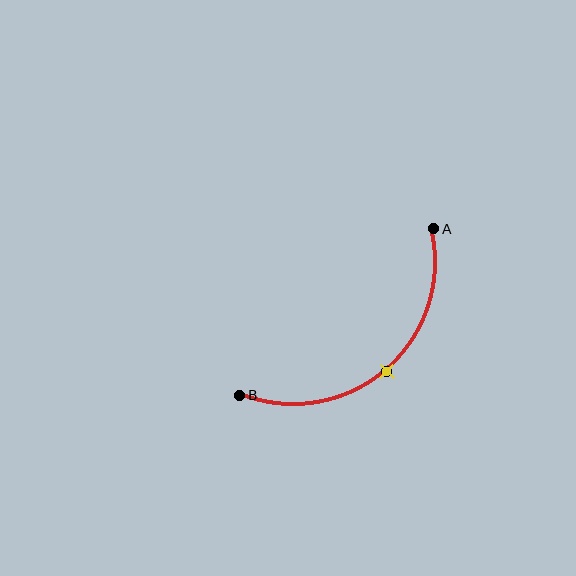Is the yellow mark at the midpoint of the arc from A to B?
Yes. The yellow mark lies on the arc at equal arc-length from both A and B — it is the arc midpoint.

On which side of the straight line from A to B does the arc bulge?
The arc bulges below and to the right of the straight line connecting A and B.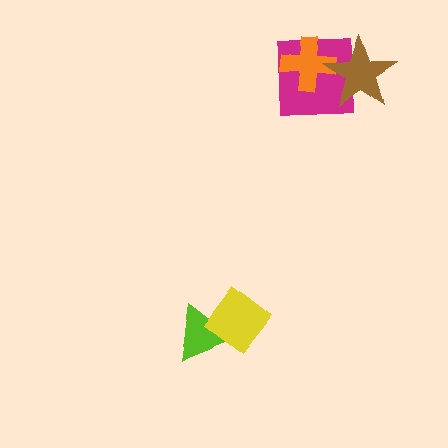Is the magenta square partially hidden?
Yes, it is partially covered by another shape.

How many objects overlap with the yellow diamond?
1 object overlaps with the yellow diamond.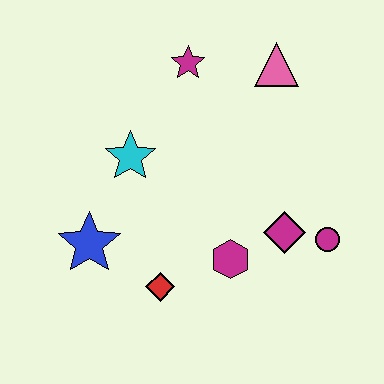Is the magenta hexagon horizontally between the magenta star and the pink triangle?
Yes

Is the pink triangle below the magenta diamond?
No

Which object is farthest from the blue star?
The pink triangle is farthest from the blue star.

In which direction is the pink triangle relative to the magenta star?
The pink triangle is to the right of the magenta star.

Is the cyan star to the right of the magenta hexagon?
No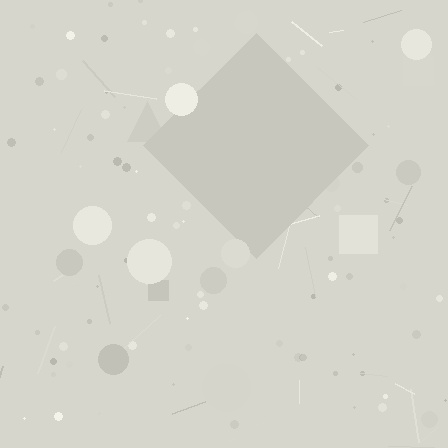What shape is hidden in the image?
A diamond is hidden in the image.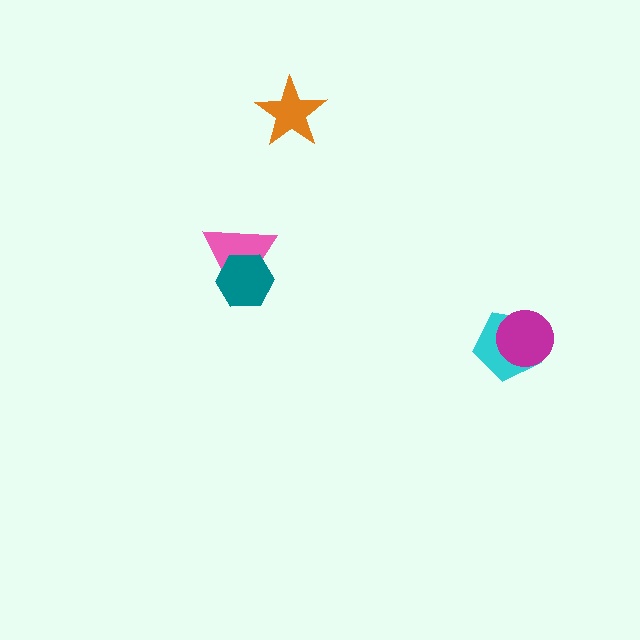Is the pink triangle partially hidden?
Yes, it is partially covered by another shape.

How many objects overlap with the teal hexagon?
1 object overlaps with the teal hexagon.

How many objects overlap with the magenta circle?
1 object overlaps with the magenta circle.